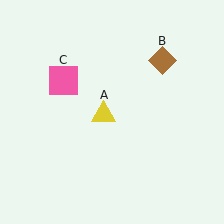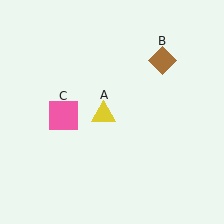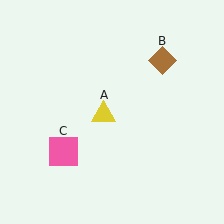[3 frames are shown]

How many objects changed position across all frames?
1 object changed position: pink square (object C).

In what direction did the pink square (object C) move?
The pink square (object C) moved down.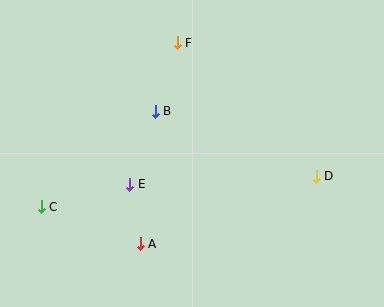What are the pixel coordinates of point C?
Point C is at (41, 207).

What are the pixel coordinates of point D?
Point D is at (316, 176).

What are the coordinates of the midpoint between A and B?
The midpoint between A and B is at (148, 177).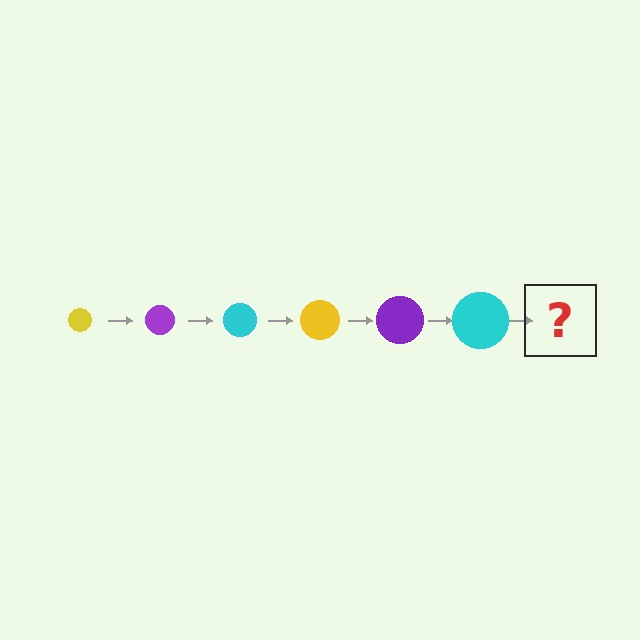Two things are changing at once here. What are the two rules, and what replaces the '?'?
The two rules are that the circle grows larger each step and the color cycles through yellow, purple, and cyan. The '?' should be a yellow circle, larger than the previous one.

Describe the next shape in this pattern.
It should be a yellow circle, larger than the previous one.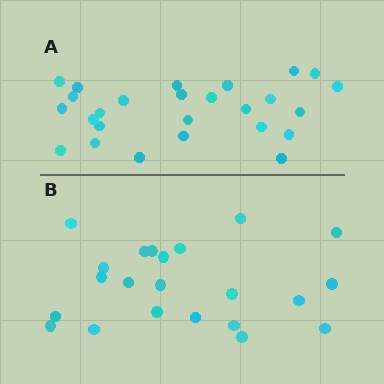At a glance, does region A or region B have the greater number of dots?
Region A (the top region) has more dots.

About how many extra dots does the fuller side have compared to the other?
Region A has about 4 more dots than region B.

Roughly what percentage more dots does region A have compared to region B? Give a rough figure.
About 20% more.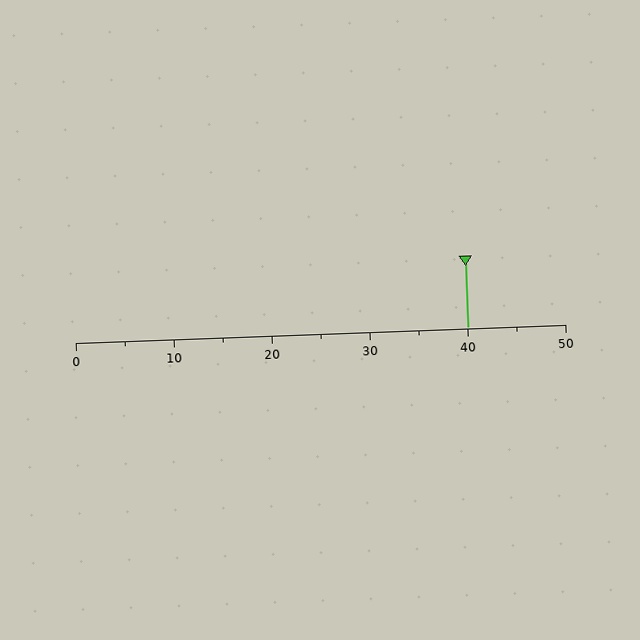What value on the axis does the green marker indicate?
The marker indicates approximately 40.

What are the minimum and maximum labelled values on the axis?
The axis runs from 0 to 50.